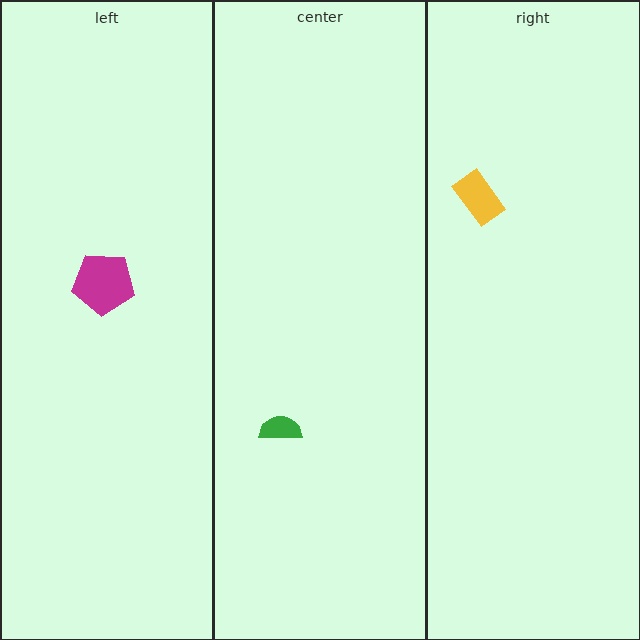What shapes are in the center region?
The green semicircle.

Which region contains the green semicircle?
The center region.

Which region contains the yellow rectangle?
The right region.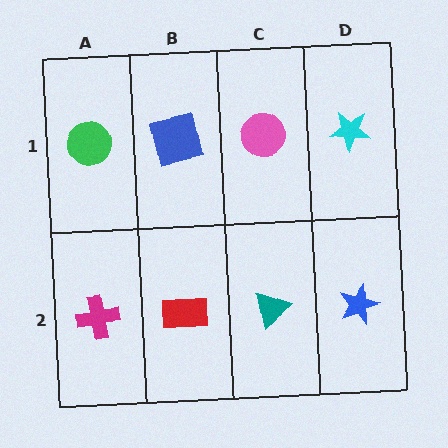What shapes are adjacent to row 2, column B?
A blue square (row 1, column B), a magenta cross (row 2, column A), a teal triangle (row 2, column C).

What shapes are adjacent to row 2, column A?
A green circle (row 1, column A), a red rectangle (row 2, column B).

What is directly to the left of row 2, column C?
A red rectangle.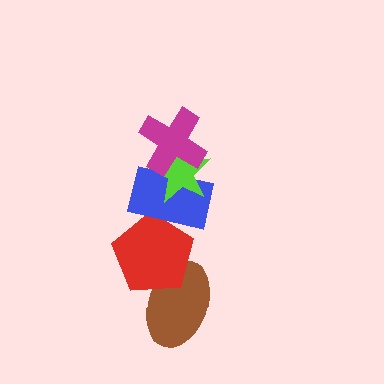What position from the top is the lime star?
The lime star is 2nd from the top.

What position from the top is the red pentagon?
The red pentagon is 4th from the top.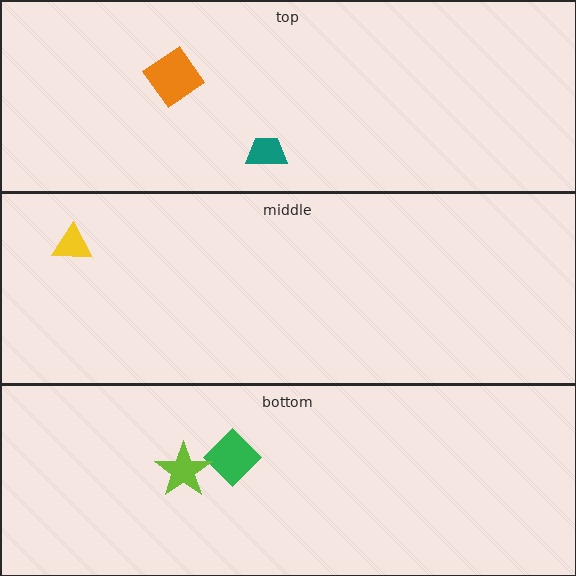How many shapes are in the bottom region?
2.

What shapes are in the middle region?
The yellow triangle.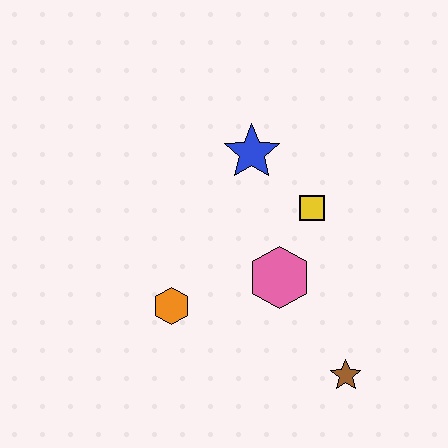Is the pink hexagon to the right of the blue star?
Yes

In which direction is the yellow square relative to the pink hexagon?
The yellow square is above the pink hexagon.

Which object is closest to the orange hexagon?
The pink hexagon is closest to the orange hexagon.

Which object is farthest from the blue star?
The brown star is farthest from the blue star.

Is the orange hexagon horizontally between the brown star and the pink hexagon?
No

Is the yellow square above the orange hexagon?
Yes